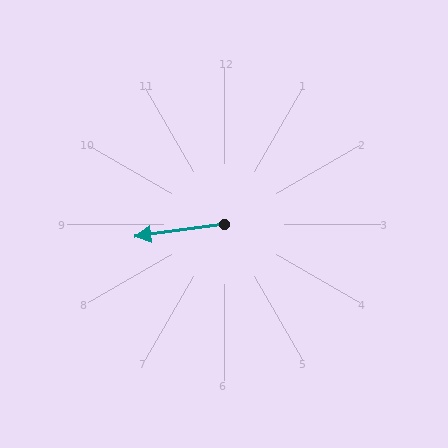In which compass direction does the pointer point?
West.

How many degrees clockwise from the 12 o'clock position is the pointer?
Approximately 262 degrees.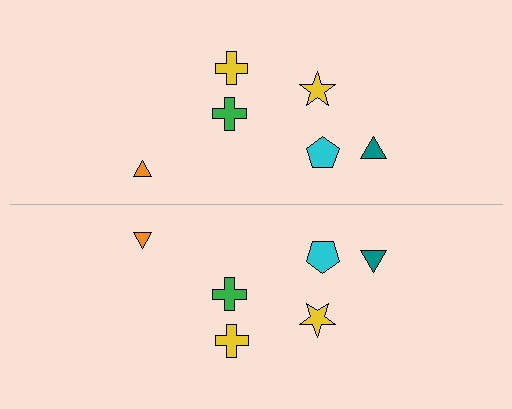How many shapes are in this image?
There are 12 shapes in this image.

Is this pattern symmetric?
Yes, this pattern has bilateral (reflection) symmetry.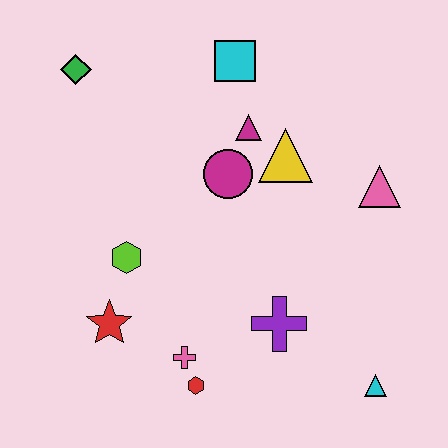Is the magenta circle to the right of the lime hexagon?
Yes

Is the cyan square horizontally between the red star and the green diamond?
No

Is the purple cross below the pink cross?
No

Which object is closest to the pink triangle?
The yellow triangle is closest to the pink triangle.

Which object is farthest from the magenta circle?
The cyan triangle is farthest from the magenta circle.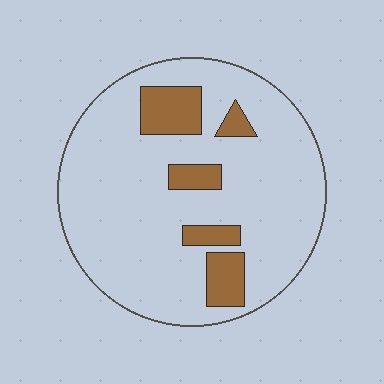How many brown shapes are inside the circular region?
5.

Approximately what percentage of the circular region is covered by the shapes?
Approximately 15%.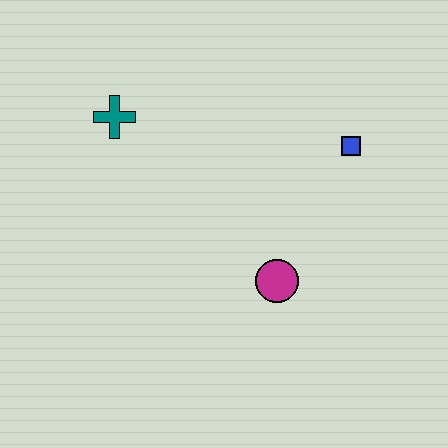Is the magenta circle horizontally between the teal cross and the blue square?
Yes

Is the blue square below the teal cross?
Yes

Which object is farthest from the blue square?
The teal cross is farthest from the blue square.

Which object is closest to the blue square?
The magenta circle is closest to the blue square.